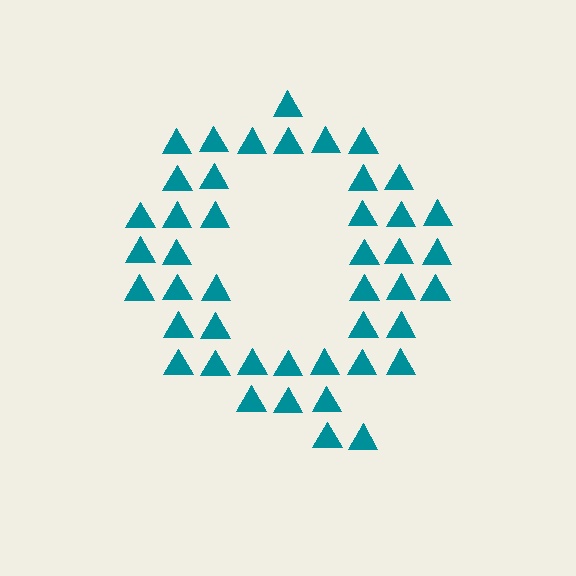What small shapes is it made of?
It is made of small triangles.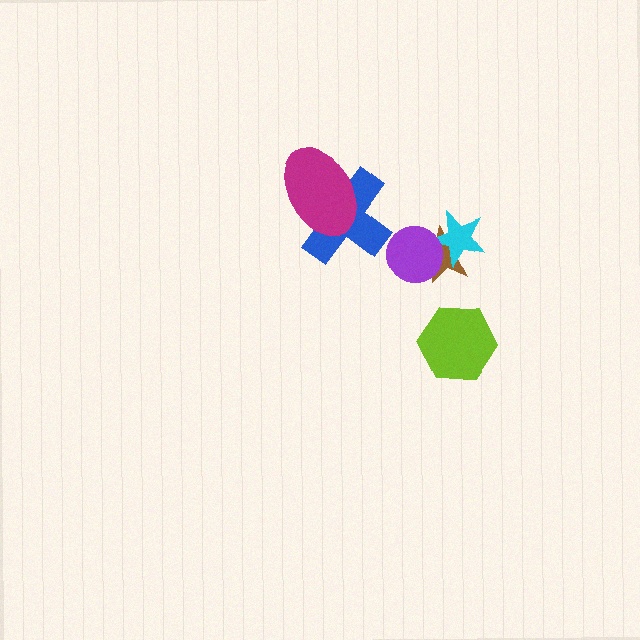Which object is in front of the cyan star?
The purple circle is in front of the cyan star.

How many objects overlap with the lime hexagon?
0 objects overlap with the lime hexagon.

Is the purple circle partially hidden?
No, no other shape covers it.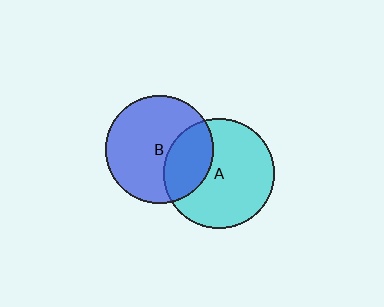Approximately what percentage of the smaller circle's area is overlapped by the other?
Approximately 30%.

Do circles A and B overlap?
Yes.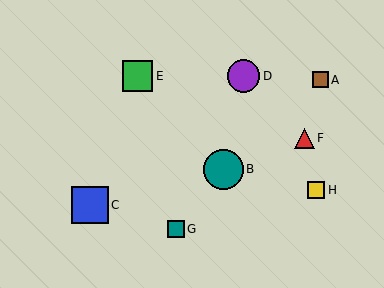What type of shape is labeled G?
Shape G is a teal square.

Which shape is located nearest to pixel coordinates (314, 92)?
The brown square (labeled A) at (320, 80) is nearest to that location.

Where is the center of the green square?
The center of the green square is at (137, 76).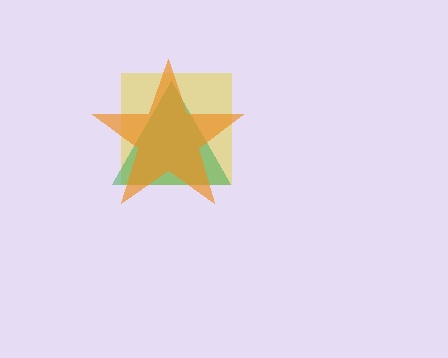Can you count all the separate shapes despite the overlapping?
Yes, there are 3 separate shapes.